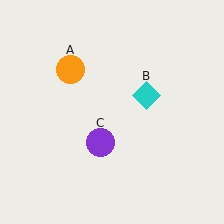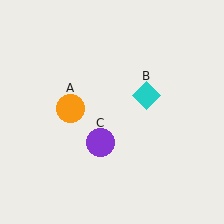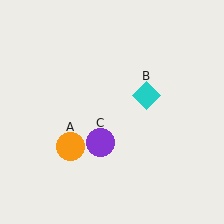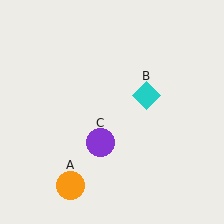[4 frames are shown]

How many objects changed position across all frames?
1 object changed position: orange circle (object A).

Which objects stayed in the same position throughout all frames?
Cyan diamond (object B) and purple circle (object C) remained stationary.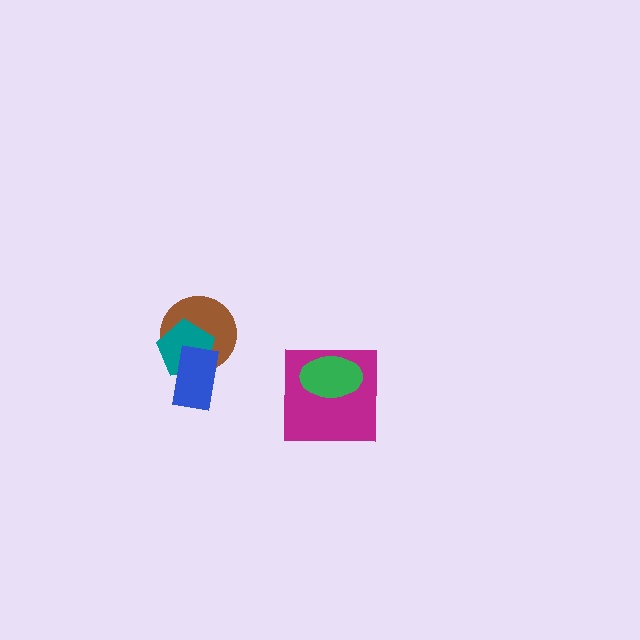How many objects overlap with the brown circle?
2 objects overlap with the brown circle.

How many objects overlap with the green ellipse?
1 object overlaps with the green ellipse.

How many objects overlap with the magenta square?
1 object overlaps with the magenta square.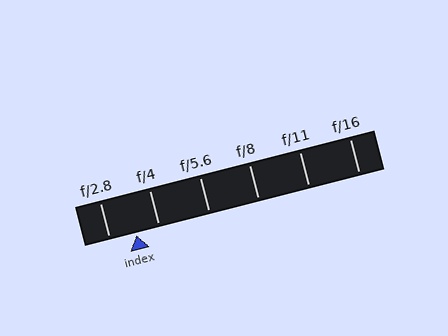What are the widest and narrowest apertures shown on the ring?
The widest aperture shown is f/2.8 and the narrowest is f/16.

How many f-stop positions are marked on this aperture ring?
There are 6 f-stop positions marked.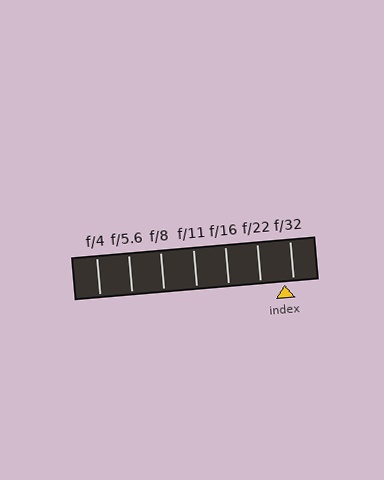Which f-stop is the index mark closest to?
The index mark is closest to f/32.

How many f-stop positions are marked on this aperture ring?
There are 7 f-stop positions marked.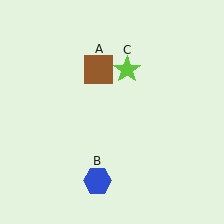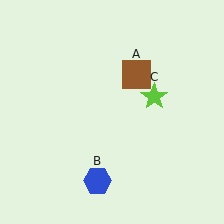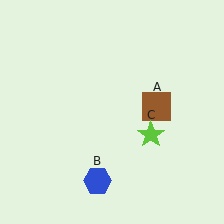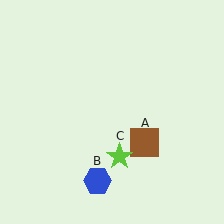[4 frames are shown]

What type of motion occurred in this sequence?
The brown square (object A), lime star (object C) rotated clockwise around the center of the scene.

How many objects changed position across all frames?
2 objects changed position: brown square (object A), lime star (object C).